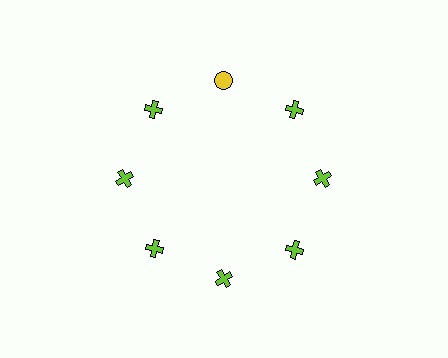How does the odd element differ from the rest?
It differs in both color (yellow instead of lime) and shape (circle instead of cross).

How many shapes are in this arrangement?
There are 8 shapes arranged in a ring pattern.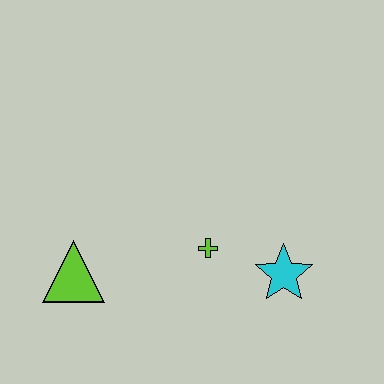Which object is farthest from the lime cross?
The lime triangle is farthest from the lime cross.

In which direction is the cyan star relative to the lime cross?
The cyan star is to the right of the lime cross.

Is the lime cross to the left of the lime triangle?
No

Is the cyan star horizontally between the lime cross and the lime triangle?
No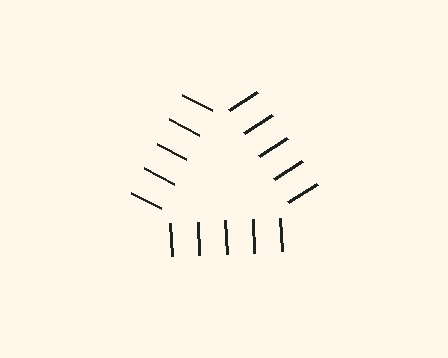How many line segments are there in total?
15 — 5 along each of the 3 edges.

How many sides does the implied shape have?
3 sides — the line-ends trace a triangle.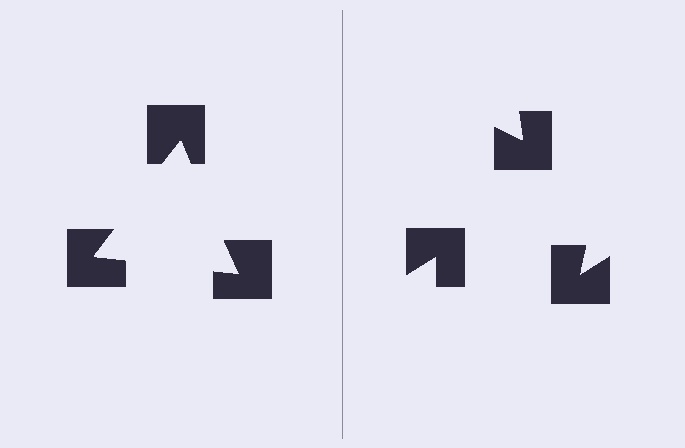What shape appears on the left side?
An illusory triangle.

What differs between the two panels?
The notched squares are positioned identically on both sides; only the wedge orientations differ. On the left they align to a triangle; on the right they are misaligned.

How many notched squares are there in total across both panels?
6 — 3 on each side.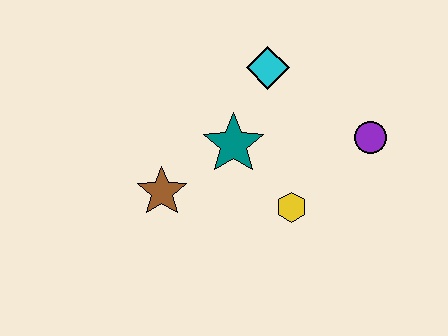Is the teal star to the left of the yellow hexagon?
Yes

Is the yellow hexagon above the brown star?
No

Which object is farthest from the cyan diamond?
The brown star is farthest from the cyan diamond.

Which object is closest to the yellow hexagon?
The teal star is closest to the yellow hexagon.